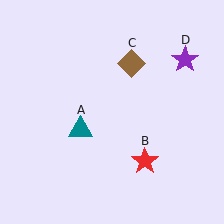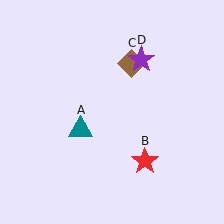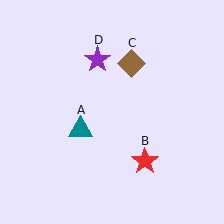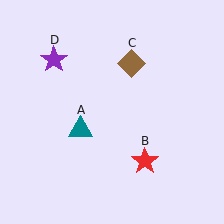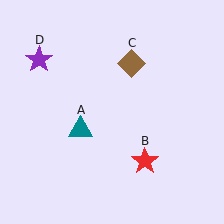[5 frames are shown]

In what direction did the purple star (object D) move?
The purple star (object D) moved left.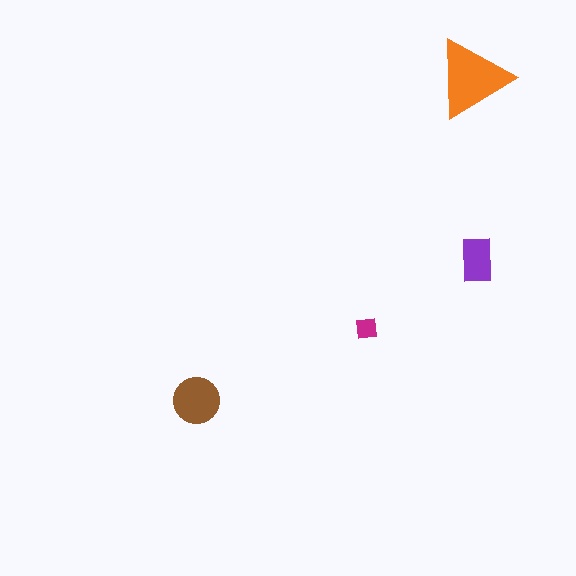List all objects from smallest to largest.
The magenta square, the purple rectangle, the brown circle, the orange triangle.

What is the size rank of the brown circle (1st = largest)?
2nd.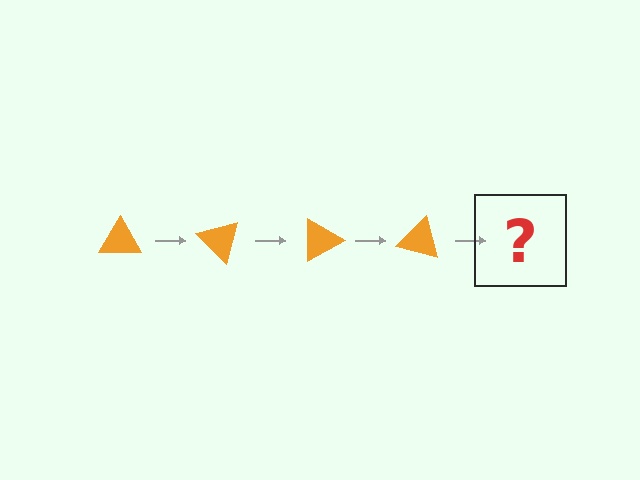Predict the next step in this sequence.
The next step is an orange triangle rotated 180 degrees.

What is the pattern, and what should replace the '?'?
The pattern is that the triangle rotates 45 degrees each step. The '?' should be an orange triangle rotated 180 degrees.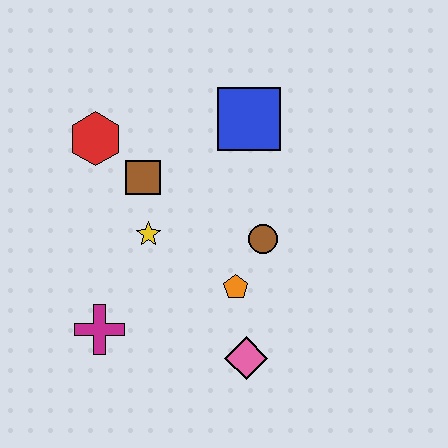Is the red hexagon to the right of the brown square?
No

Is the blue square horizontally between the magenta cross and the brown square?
No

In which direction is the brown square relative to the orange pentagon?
The brown square is above the orange pentagon.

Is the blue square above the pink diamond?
Yes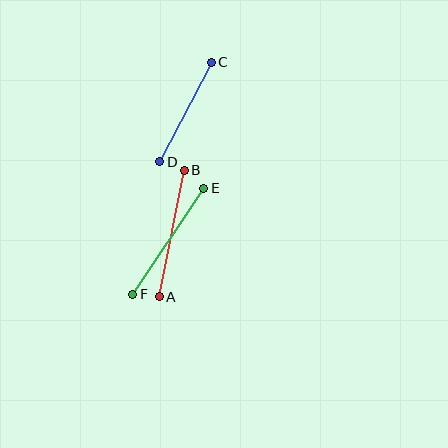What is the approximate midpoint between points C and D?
The midpoint is at approximately (186, 112) pixels.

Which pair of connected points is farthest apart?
Points A and B are farthest apart.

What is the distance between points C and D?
The distance is approximately 112 pixels.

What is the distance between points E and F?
The distance is approximately 128 pixels.